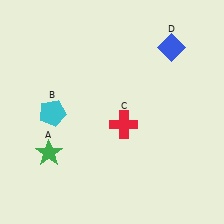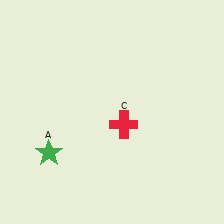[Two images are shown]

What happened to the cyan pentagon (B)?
The cyan pentagon (B) was removed in Image 2. It was in the bottom-left area of Image 1.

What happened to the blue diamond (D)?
The blue diamond (D) was removed in Image 2. It was in the top-right area of Image 1.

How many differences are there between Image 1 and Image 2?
There are 2 differences between the two images.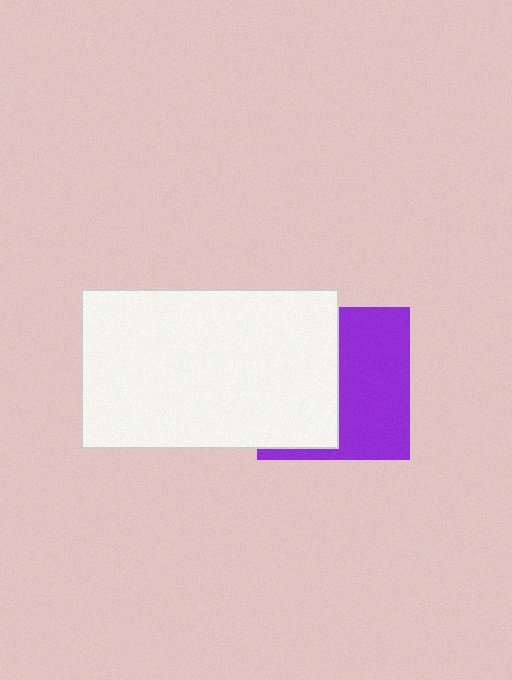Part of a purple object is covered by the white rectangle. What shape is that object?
It is a square.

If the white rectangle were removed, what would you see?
You would see the complete purple square.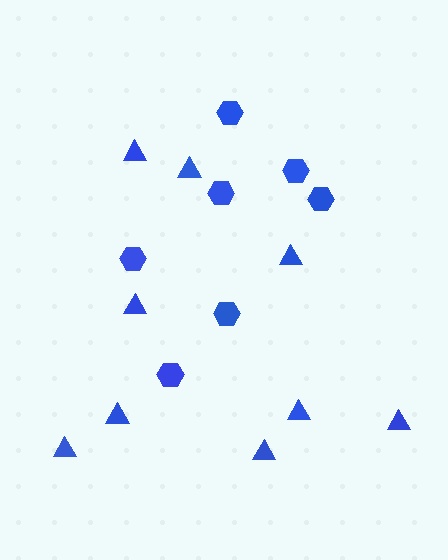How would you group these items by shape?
There are 2 groups: one group of hexagons (7) and one group of triangles (9).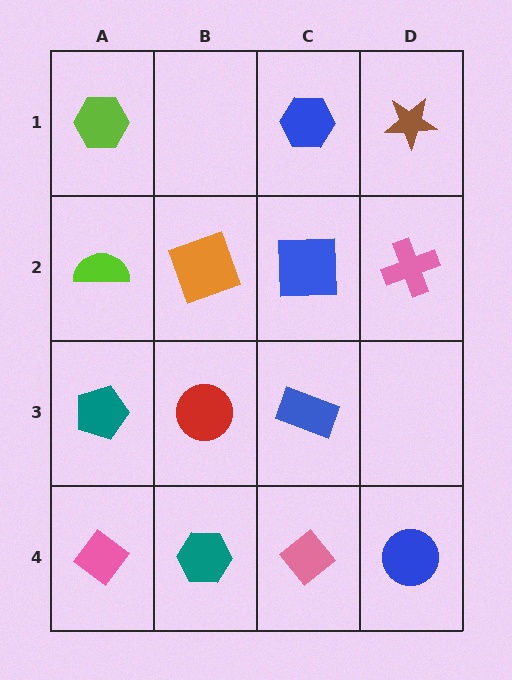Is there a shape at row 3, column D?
No, that cell is empty.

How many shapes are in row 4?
4 shapes.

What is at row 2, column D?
A pink cross.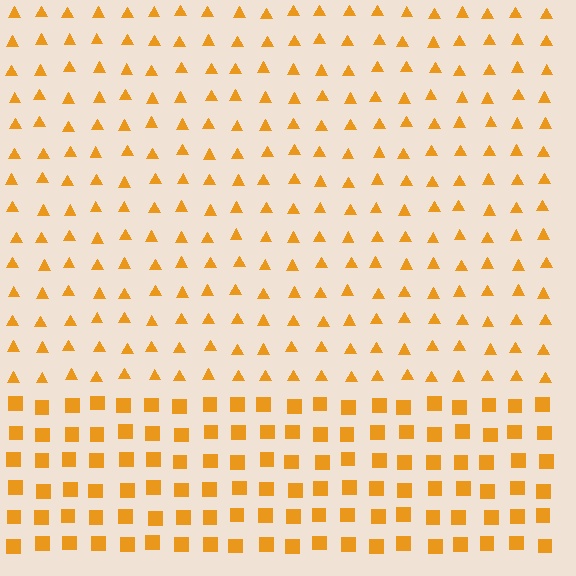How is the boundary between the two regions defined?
The boundary is defined by a change in element shape: triangles inside vs. squares outside. All elements share the same color and spacing.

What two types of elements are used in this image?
The image uses triangles inside the rectangle region and squares outside it.